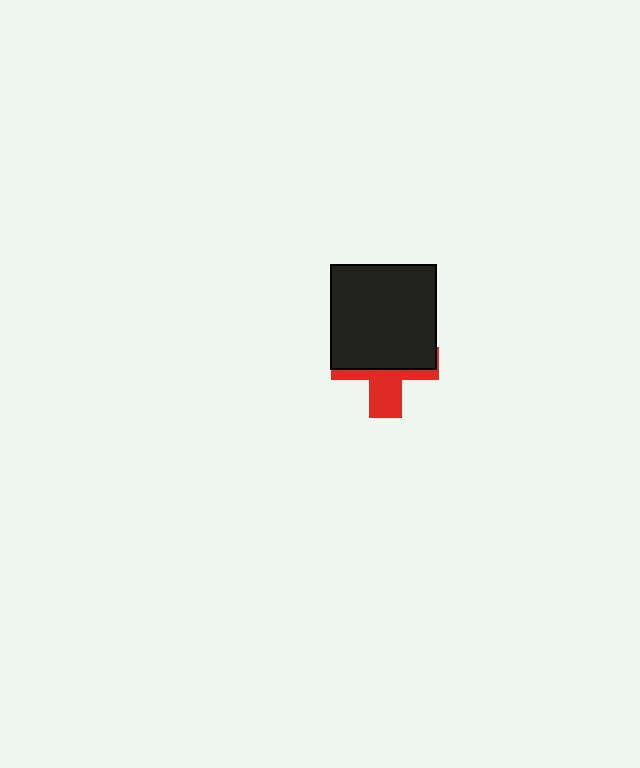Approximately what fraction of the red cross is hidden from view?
Roughly 60% of the red cross is hidden behind the black square.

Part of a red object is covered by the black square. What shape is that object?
It is a cross.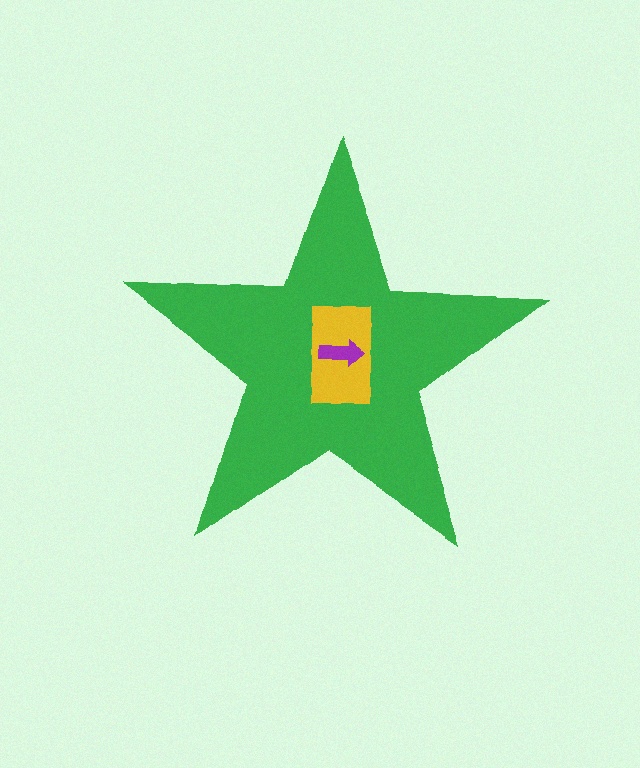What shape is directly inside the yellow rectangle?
The purple arrow.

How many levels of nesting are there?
3.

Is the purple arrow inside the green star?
Yes.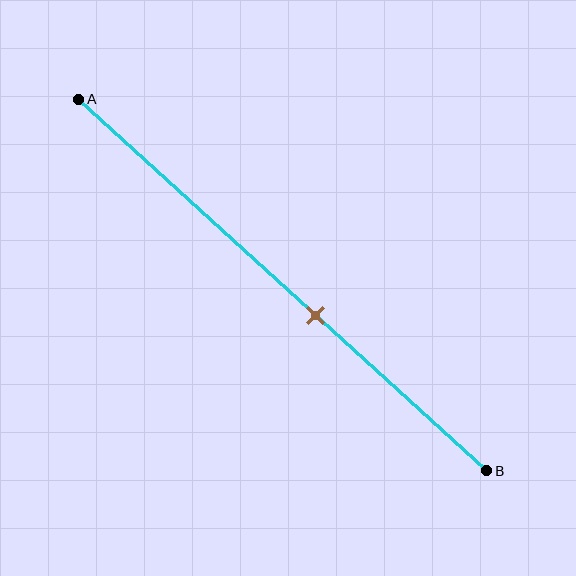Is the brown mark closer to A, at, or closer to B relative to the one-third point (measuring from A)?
The brown mark is closer to point B than the one-third point of segment AB.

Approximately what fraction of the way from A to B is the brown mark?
The brown mark is approximately 60% of the way from A to B.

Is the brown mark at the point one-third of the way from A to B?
No, the mark is at about 60% from A, not at the 33% one-third point.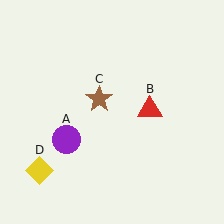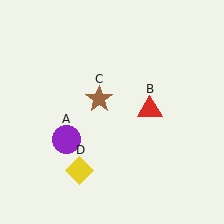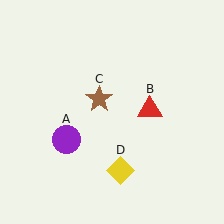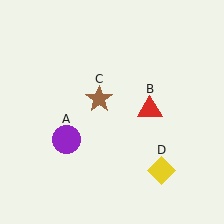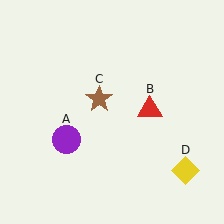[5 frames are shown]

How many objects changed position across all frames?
1 object changed position: yellow diamond (object D).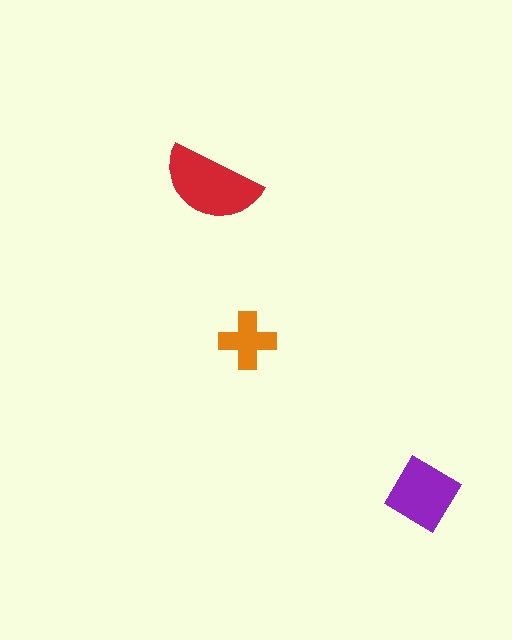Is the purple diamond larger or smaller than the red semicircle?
Smaller.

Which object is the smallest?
The orange cross.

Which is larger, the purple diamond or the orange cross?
The purple diamond.